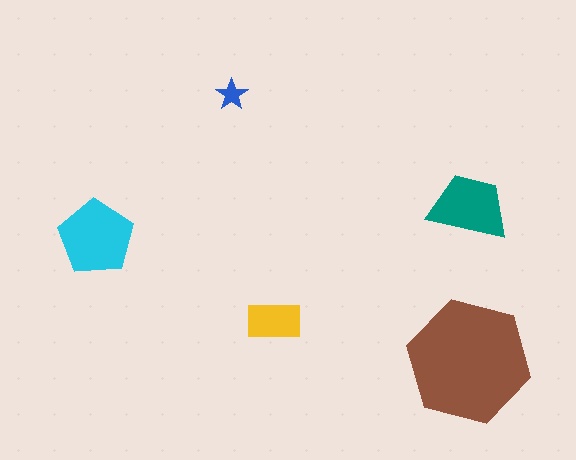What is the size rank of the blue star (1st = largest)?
5th.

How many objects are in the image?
There are 5 objects in the image.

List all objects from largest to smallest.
The brown hexagon, the cyan pentagon, the teal trapezoid, the yellow rectangle, the blue star.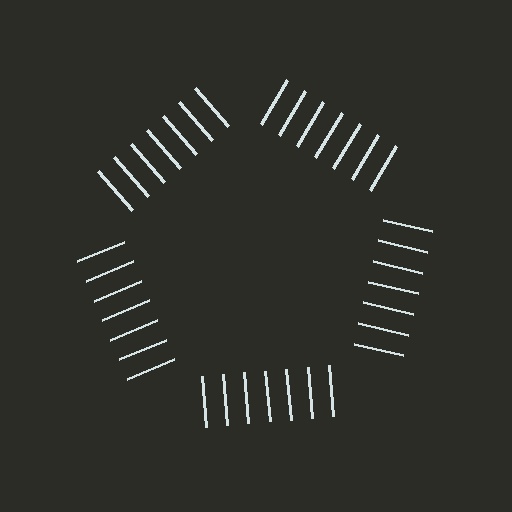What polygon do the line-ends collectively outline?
An illusory pentagon — the line segments terminate on its edges but no continuous stroke is drawn.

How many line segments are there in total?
35 — 7 along each of the 5 edges.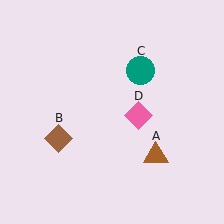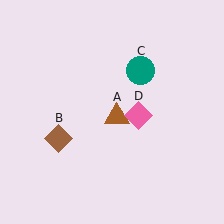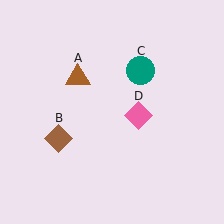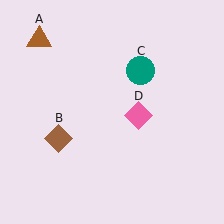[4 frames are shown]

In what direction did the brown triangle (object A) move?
The brown triangle (object A) moved up and to the left.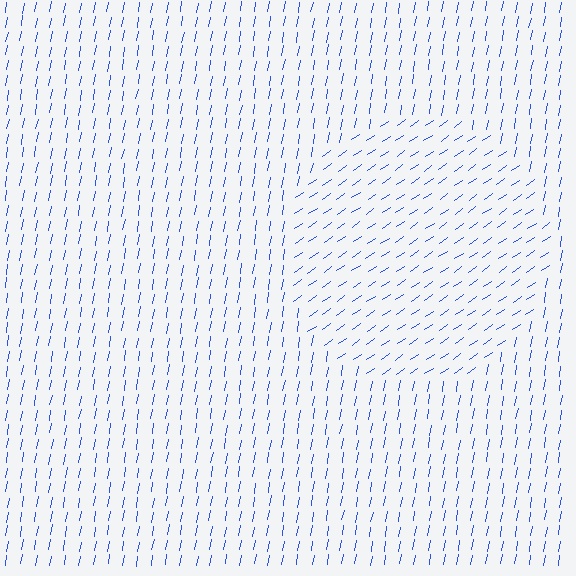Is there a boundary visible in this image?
Yes, there is a texture boundary formed by a change in line orientation.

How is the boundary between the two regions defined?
The boundary is defined purely by a change in line orientation (approximately 45 degrees difference). All lines are the same color and thickness.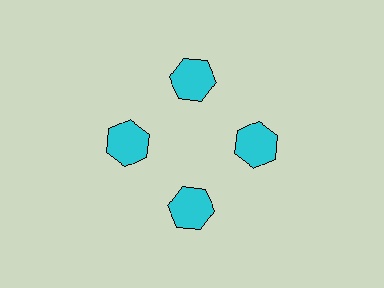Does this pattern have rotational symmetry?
Yes, this pattern has 4-fold rotational symmetry. It looks the same after rotating 90 degrees around the center.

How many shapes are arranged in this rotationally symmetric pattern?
There are 4 shapes, arranged in 4 groups of 1.